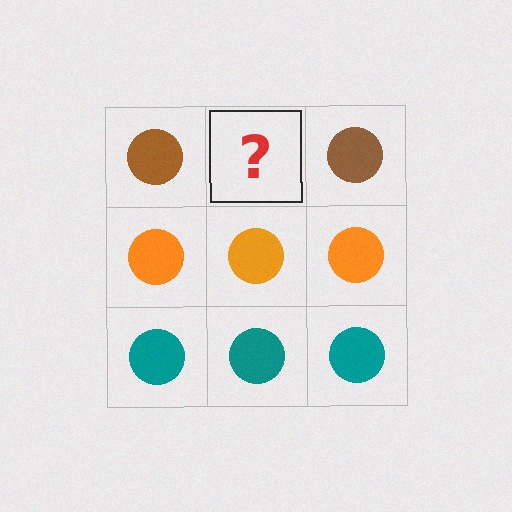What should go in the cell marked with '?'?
The missing cell should contain a brown circle.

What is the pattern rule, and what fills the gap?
The rule is that each row has a consistent color. The gap should be filled with a brown circle.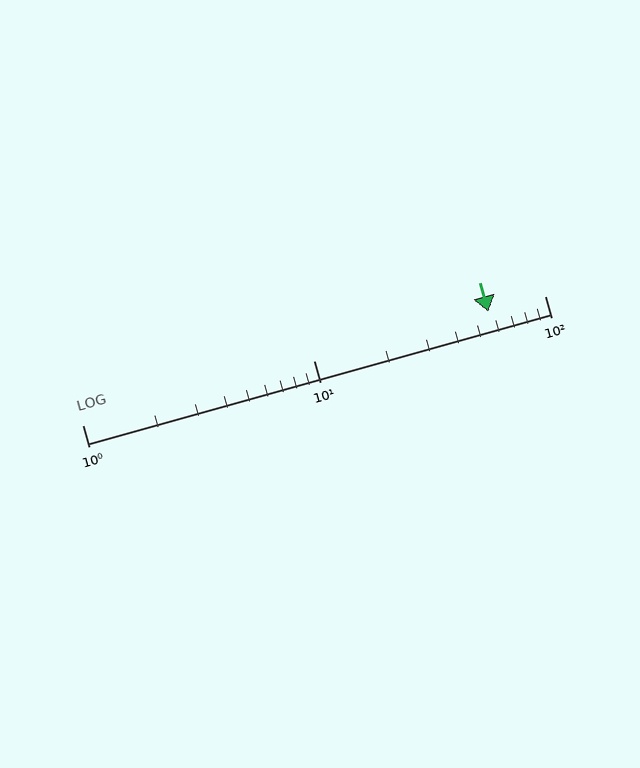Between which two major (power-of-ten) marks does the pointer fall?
The pointer is between 10 and 100.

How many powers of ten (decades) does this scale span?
The scale spans 2 decades, from 1 to 100.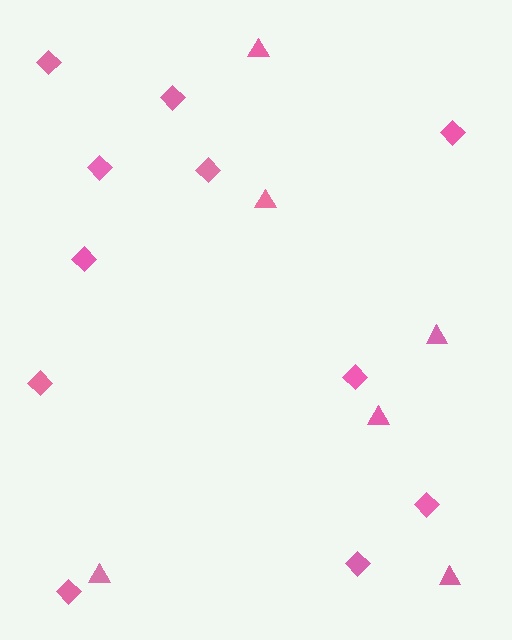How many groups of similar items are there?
There are 2 groups: one group of diamonds (11) and one group of triangles (6).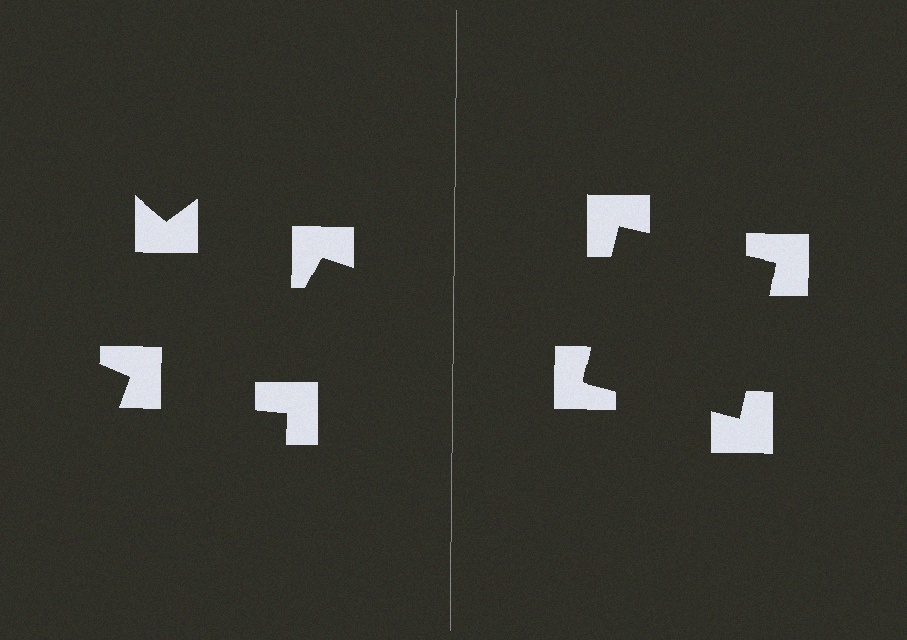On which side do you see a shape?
An illusory square appears on the right side. On the left side the wedge cuts are rotated, so no coherent shape forms.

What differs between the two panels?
The notched squares are positioned identically on both sides; only the wedge orientations differ. On the right they align to a square; on the left they are misaligned.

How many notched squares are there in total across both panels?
8 — 4 on each side.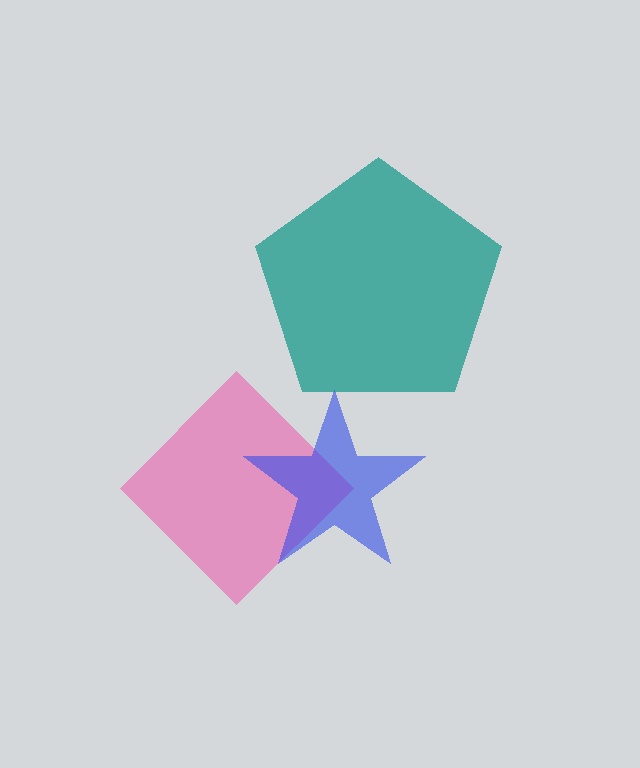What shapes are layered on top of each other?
The layered shapes are: a teal pentagon, a pink diamond, a blue star.